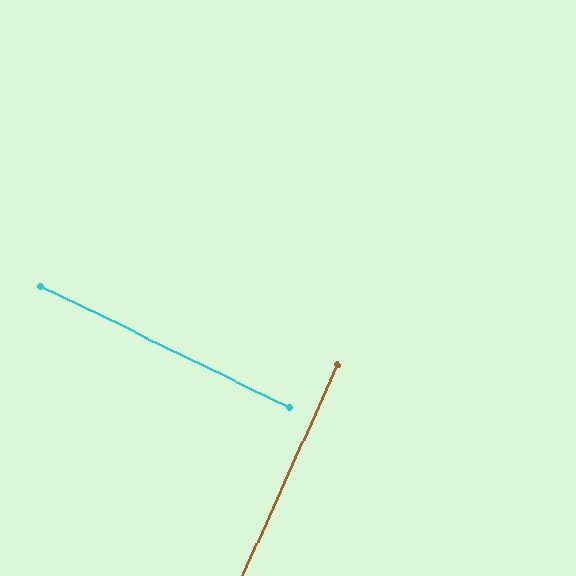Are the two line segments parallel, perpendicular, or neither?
Perpendicular — they meet at approximately 89°.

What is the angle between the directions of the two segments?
Approximately 89 degrees.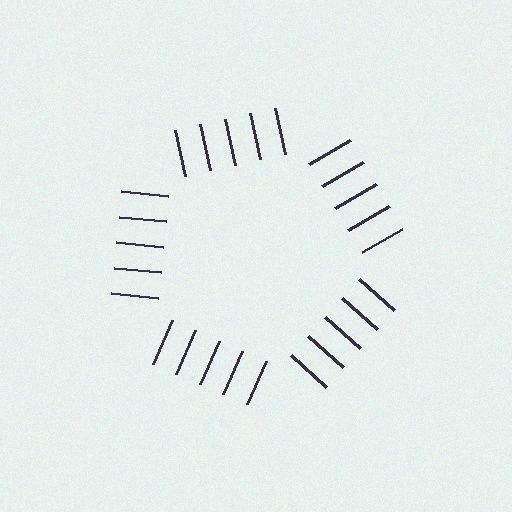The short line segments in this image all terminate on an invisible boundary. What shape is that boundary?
An illusory pentagon — the line segments terminate on its edges but no continuous stroke is drawn.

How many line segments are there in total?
25 — 5 along each of the 5 edges.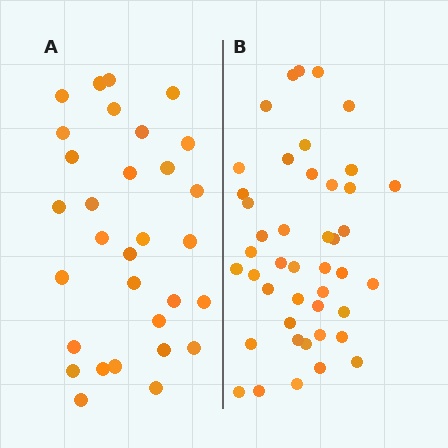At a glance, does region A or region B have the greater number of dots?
Region B (the right region) has more dots.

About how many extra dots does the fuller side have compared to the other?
Region B has approximately 15 more dots than region A.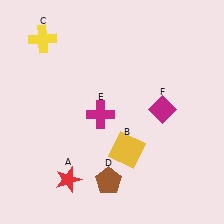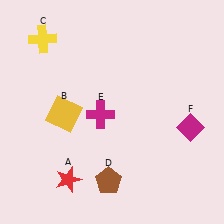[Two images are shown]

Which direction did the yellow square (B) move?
The yellow square (B) moved left.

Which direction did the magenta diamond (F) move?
The magenta diamond (F) moved right.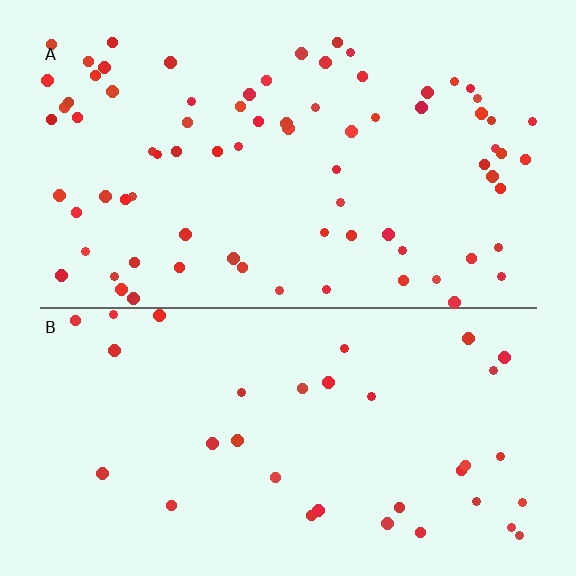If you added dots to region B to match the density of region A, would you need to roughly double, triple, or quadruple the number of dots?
Approximately double.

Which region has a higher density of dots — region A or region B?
A (the top).